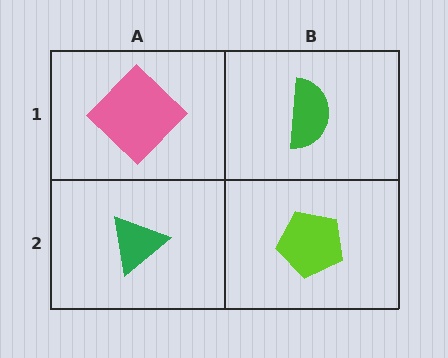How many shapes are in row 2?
2 shapes.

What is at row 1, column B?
A green semicircle.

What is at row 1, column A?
A pink diamond.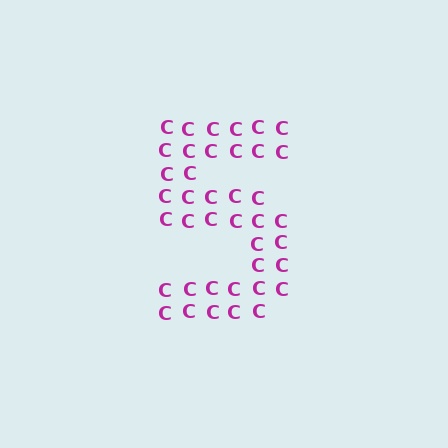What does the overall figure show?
The overall figure shows the digit 5.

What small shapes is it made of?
It is made of small letter C's.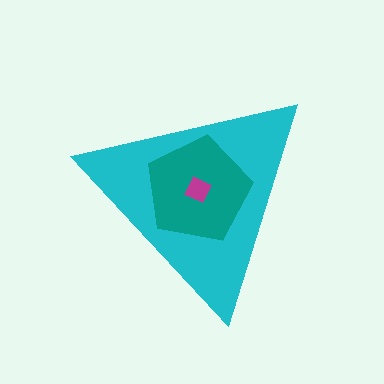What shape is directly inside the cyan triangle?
The teal pentagon.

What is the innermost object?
The magenta diamond.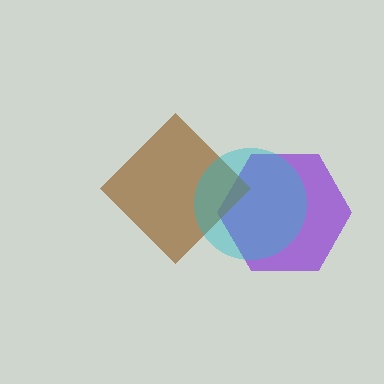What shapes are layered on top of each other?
The layered shapes are: a purple hexagon, a brown diamond, a cyan circle.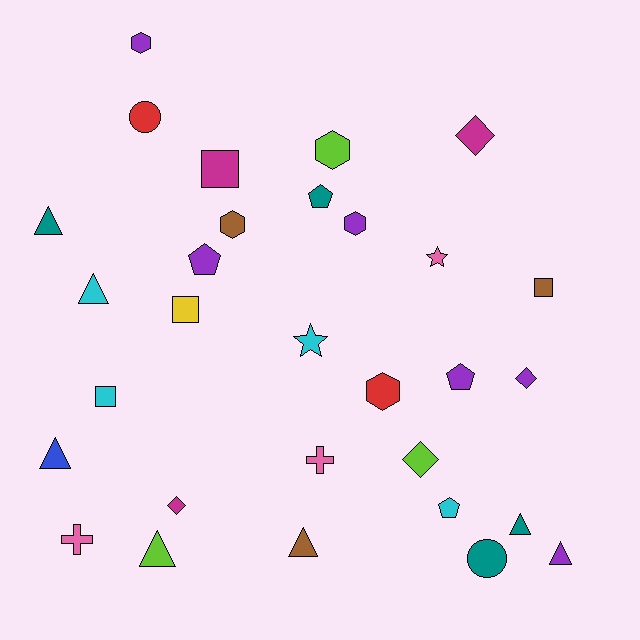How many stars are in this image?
There are 2 stars.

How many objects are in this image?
There are 30 objects.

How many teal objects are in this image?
There are 4 teal objects.